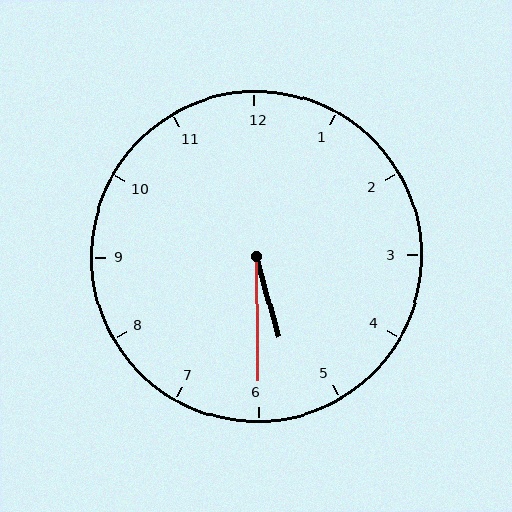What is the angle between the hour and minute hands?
Approximately 15 degrees.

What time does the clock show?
5:30.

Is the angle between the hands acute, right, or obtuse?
It is acute.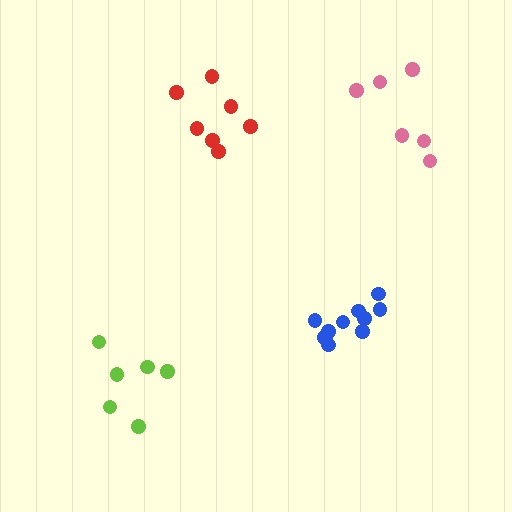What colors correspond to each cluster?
The clusters are colored: blue, red, lime, pink.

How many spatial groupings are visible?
There are 4 spatial groupings.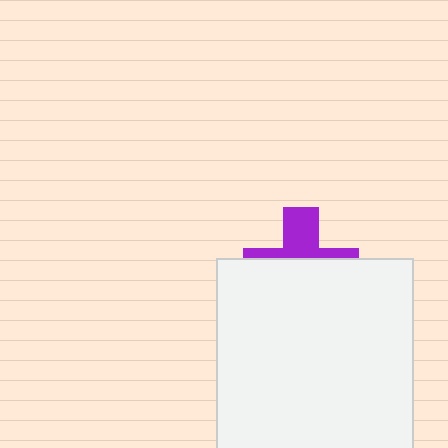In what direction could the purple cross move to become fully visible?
The purple cross could move up. That would shift it out from behind the white rectangle entirely.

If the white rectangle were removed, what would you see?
You would see the complete purple cross.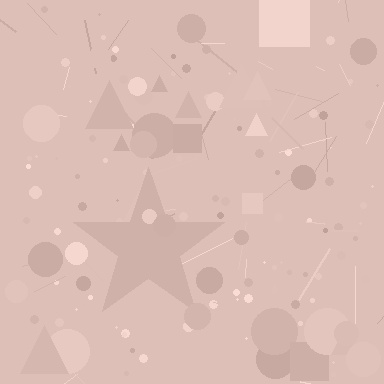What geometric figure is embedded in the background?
A star is embedded in the background.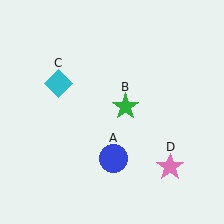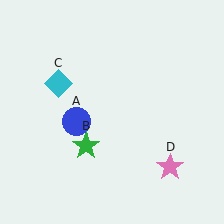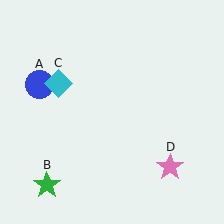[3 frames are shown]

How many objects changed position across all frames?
2 objects changed position: blue circle (object A), green star (object B).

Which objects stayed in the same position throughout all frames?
Cyan diamond (object C) and pink star (object D) remained stationary.